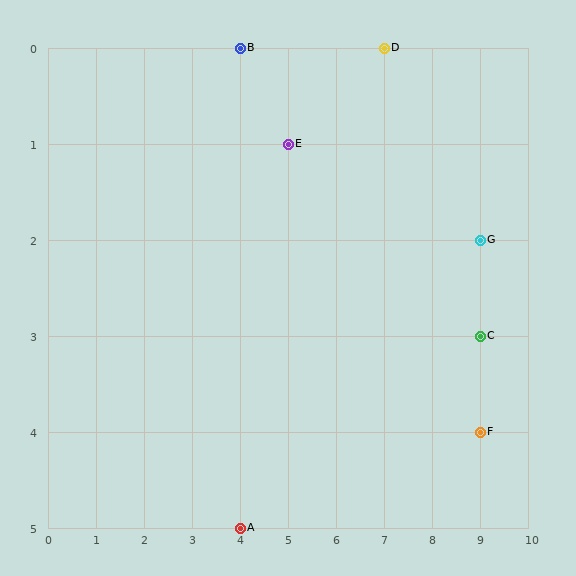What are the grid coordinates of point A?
Point A is at grid coordinates (4, 5).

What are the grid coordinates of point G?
Point G is at grid coordinates (9, 2).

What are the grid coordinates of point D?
Point D is at grid coordinates (7, 0).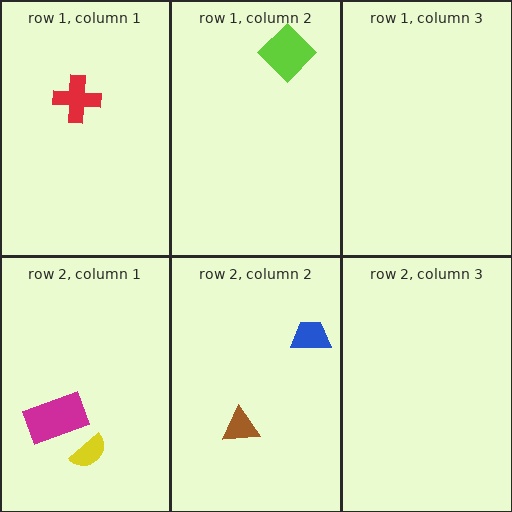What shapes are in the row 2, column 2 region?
The blue trapezoid, the brown triangle.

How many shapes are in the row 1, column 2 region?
1.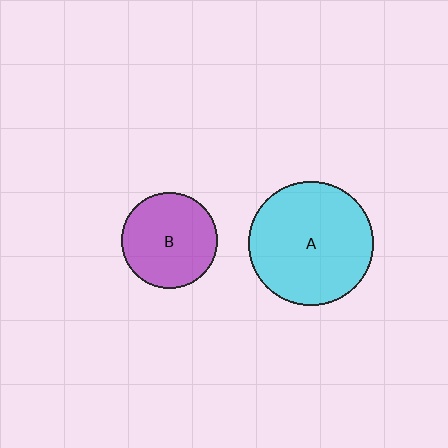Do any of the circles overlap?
No, none of the circles overlap.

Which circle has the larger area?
Circle A (cyan).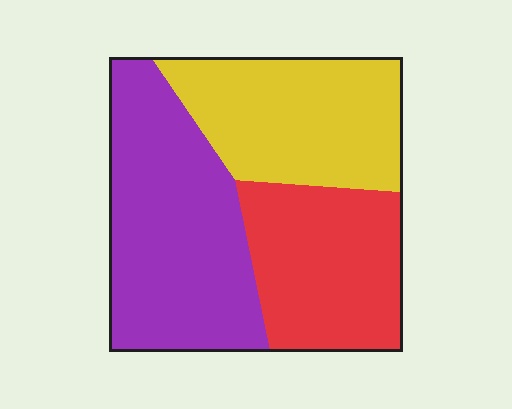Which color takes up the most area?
Purple, at roughly 40%.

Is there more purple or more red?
Purple.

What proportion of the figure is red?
Red covers around 30% of the figure.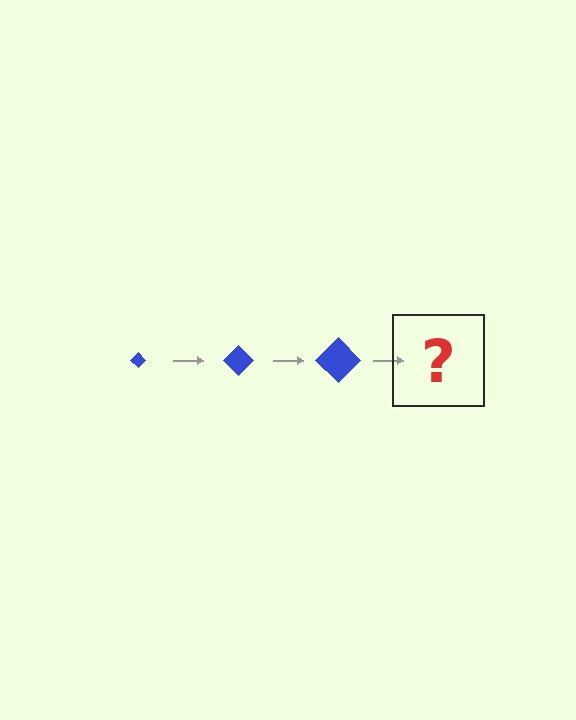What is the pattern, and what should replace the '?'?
The pattern is that the diamond gets progressively larger each step. The '?' should be a blue diamond, larger than the previous one.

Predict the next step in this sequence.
The next step is a blue diamond, larger than the previous one.